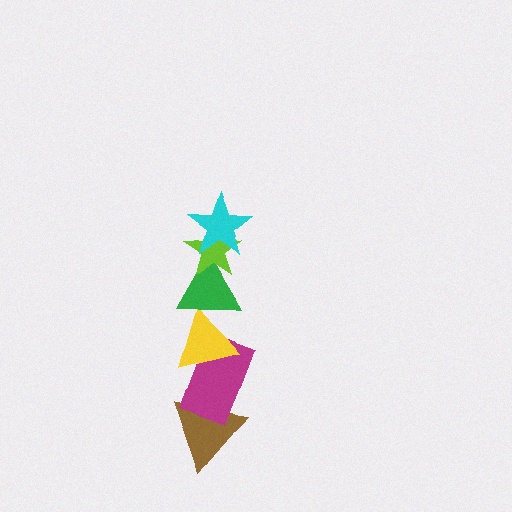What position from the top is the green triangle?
The green triangle is 3rd from the top.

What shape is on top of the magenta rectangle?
The yellow triangle is on top of the magenta rectangle.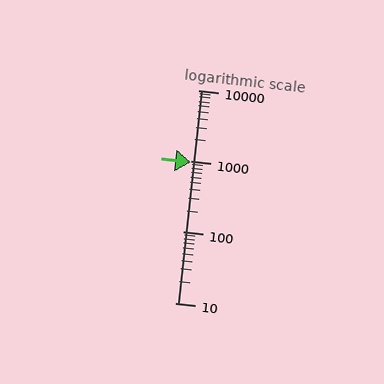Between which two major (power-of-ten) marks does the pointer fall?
The pointer is between 100 and 1000.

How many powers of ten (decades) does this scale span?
The scale spans 3 decades, from 10 to 10000.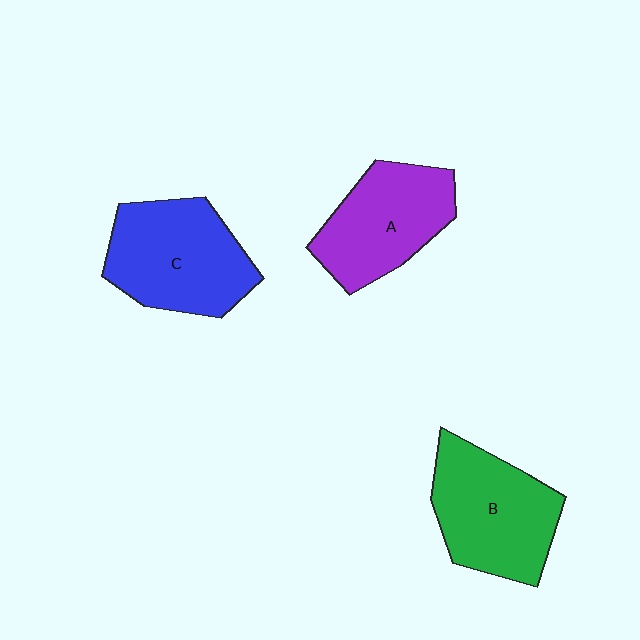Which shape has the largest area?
Shape C (blue).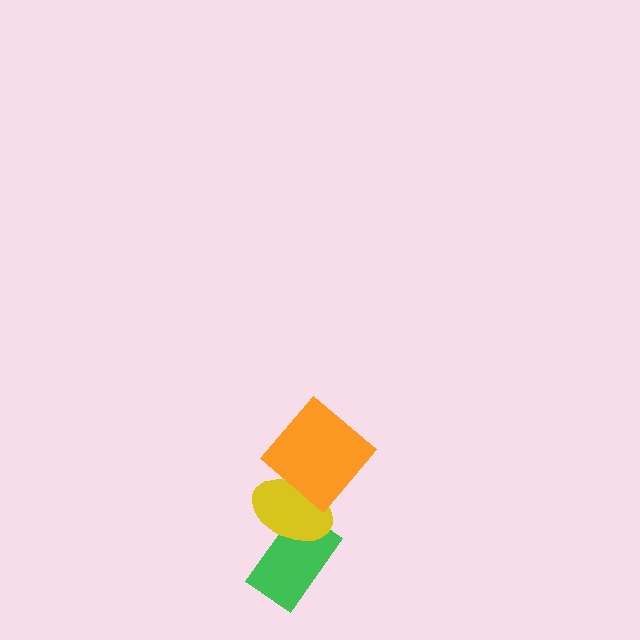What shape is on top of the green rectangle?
The yellow ellipse is on top of the green rectangle.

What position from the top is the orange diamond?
The orange diamond is 1st from the top.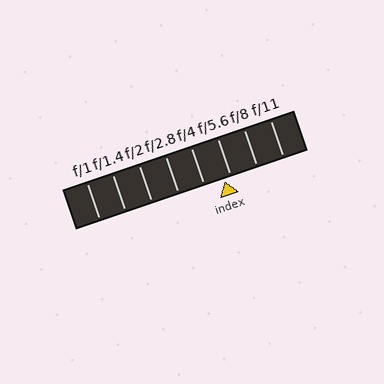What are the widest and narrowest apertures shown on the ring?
The widest aperture shown is f/1 and the narrowest is f/11.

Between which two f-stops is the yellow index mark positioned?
The index mark is between f/4 and f/5.6.